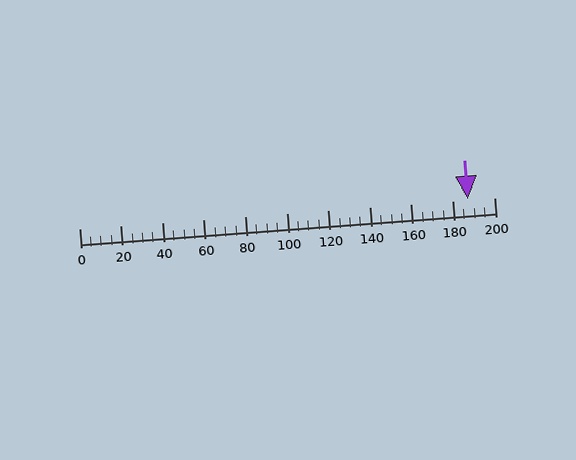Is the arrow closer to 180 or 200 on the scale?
The arrow is closer to 180.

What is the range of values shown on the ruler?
The ruler shows values from 0 to 200.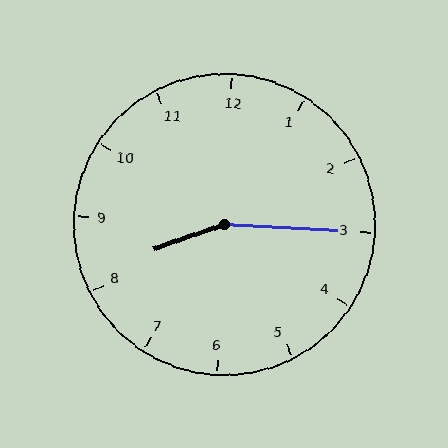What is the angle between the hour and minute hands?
Approximately 158 degrees.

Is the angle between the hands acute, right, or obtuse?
It is obtuse.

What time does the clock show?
8:15.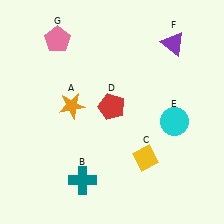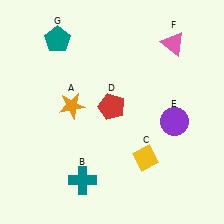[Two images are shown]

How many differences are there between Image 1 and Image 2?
There are 3 differences between the two images.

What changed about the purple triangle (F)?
In Image 1, F is purple. In Image 2, it changed to pink.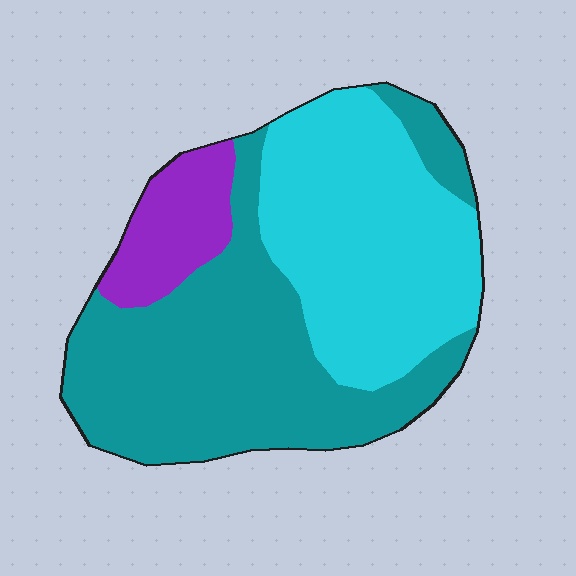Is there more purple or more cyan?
Cyan.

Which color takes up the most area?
Teal, at roughly 50%.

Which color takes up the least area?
Purple, at roughly 10%.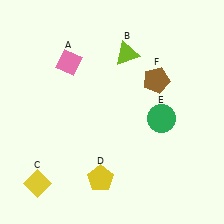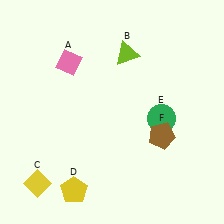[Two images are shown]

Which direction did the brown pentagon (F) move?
The brown pentagon (F) moved down.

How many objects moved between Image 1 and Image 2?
2 objects moved between the two images.